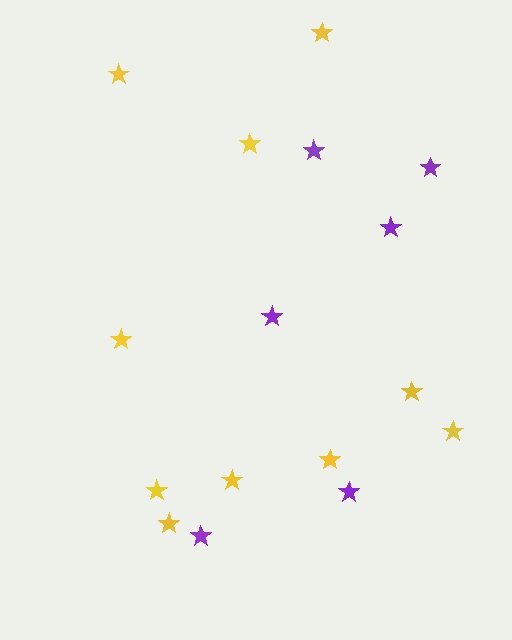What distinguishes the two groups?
There are 2 groups: one group of purple stars (6) and one group of yellow stars (10).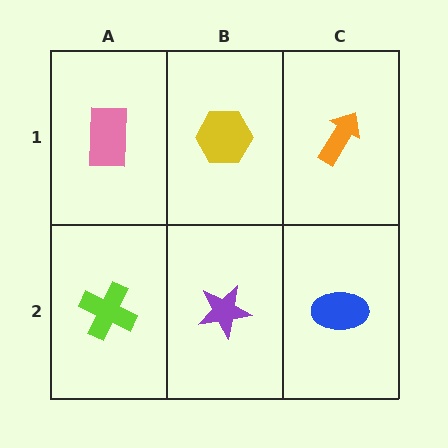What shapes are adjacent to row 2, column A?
A pink rectangle (row 1, column A), a purple star (row 2, column B).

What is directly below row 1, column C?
A blue ellipse.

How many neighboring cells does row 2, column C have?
2.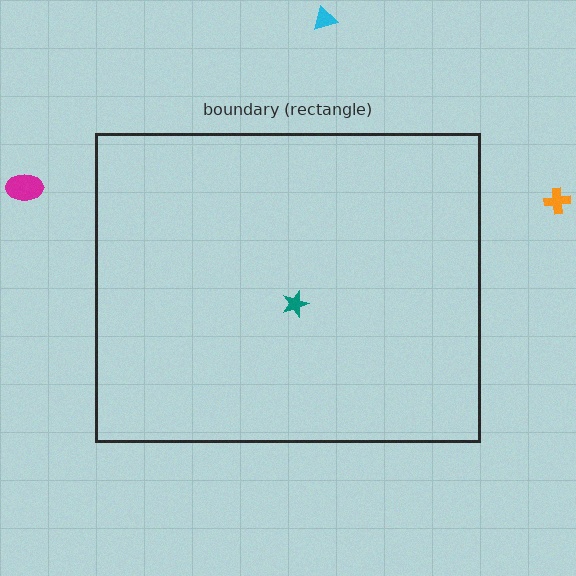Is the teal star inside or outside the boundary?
Inside.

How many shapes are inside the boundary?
1 inside, 3 outside.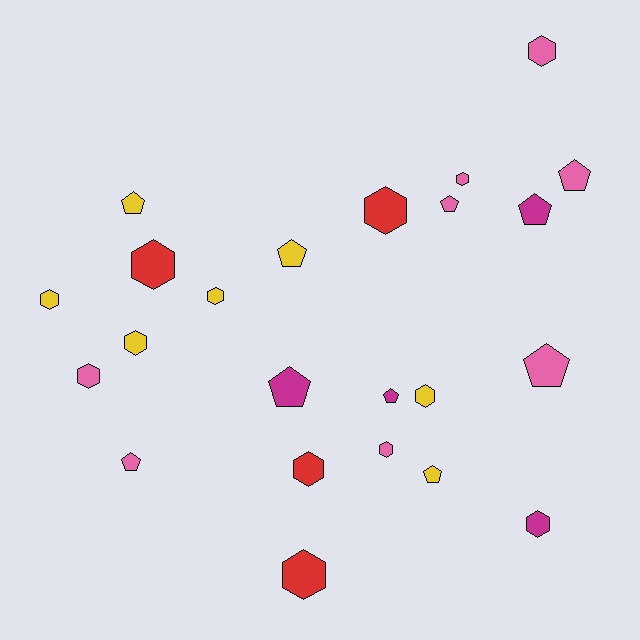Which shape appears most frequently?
Hexagon, with 13 objects.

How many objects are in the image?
There are 23 objects.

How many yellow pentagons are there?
There are 3 yellow pentagons.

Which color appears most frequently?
Pink, with 8 objects.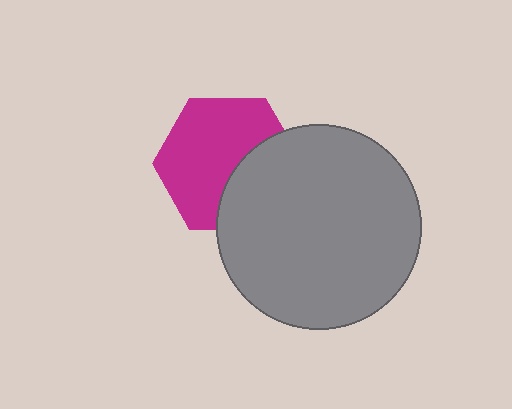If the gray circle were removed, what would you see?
You would see the complete magenta hexagon.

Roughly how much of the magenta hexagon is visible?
About half of it is visible (roughly 64%).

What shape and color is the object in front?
The object in front is a gray circle.